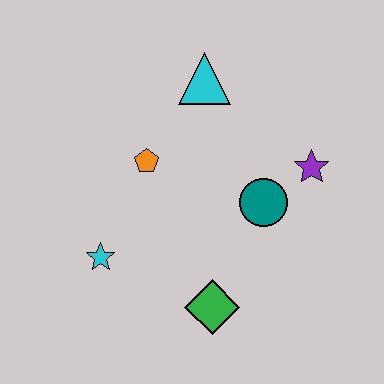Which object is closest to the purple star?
The teal circle is closest to the purple star.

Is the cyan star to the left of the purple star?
Yes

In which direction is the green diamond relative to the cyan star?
The green diamond is to the right of the cyan star.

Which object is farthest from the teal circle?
The cyan star is farthest from the teal circle.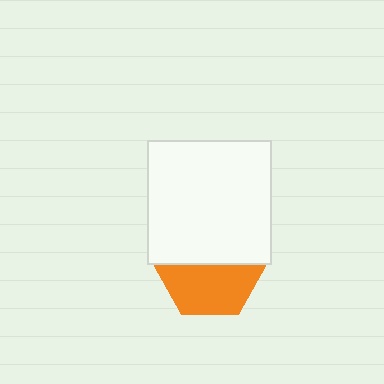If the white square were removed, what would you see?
You would see the complete orange hexagon.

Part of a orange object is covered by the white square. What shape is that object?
It is a hexagon.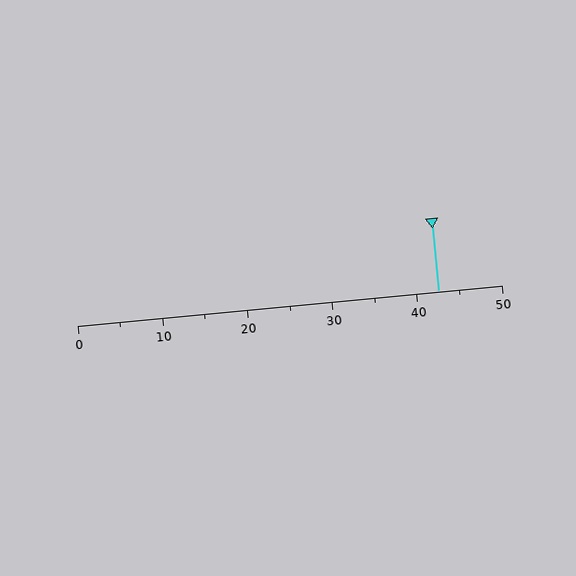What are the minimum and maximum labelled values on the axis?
The axis runs from 0 to 50.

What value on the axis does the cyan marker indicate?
The marker indicates approximately 42.5.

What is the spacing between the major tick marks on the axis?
The major ticks are spaced 10 apart.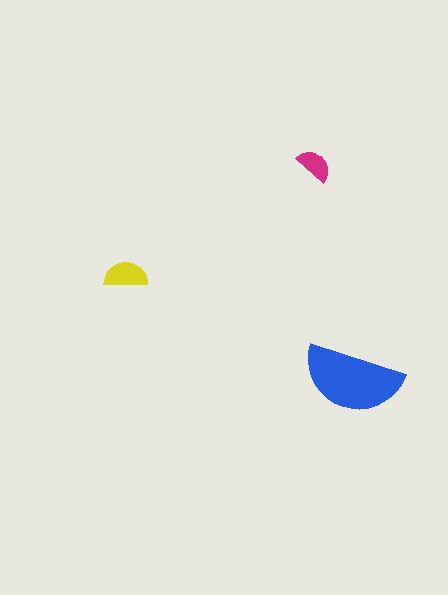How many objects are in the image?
There are 3 objects in the image.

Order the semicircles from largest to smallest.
the blue one, the yellow one, the magenta one.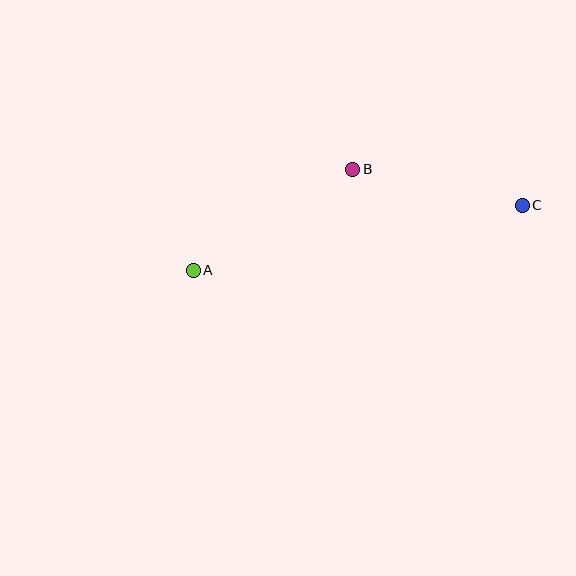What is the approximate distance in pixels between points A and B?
The distance between A and B is approximately 189 pixels.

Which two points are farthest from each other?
Points A and C are farthest from each other.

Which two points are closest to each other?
Points B and C are closest to each other.